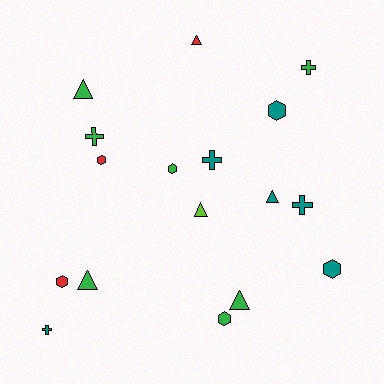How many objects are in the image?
There are 17 objects.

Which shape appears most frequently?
Hexagon, with 6 objects.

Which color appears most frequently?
Green, with 7 objects.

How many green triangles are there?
There are 3 green triangles.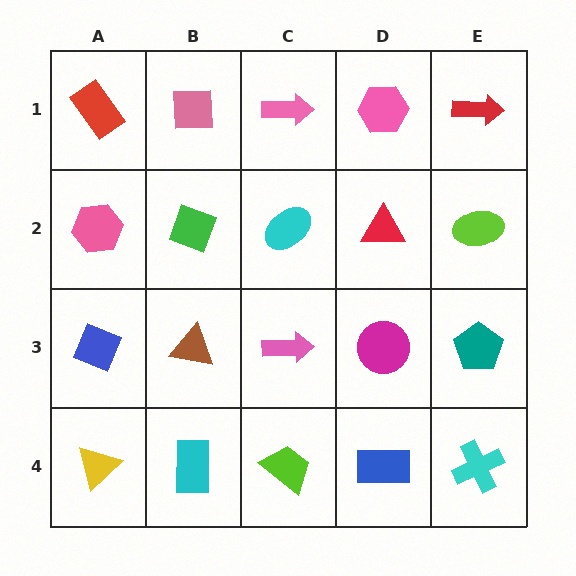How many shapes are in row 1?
5 shapes.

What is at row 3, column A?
A blue diamond.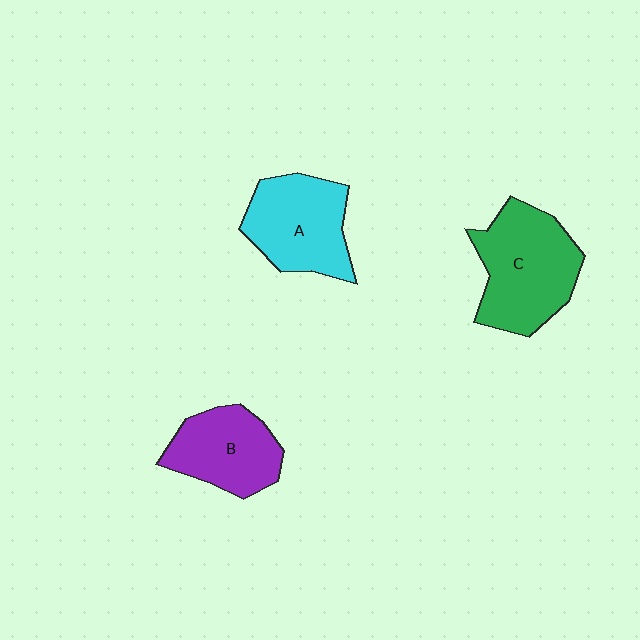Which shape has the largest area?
Shape C (green).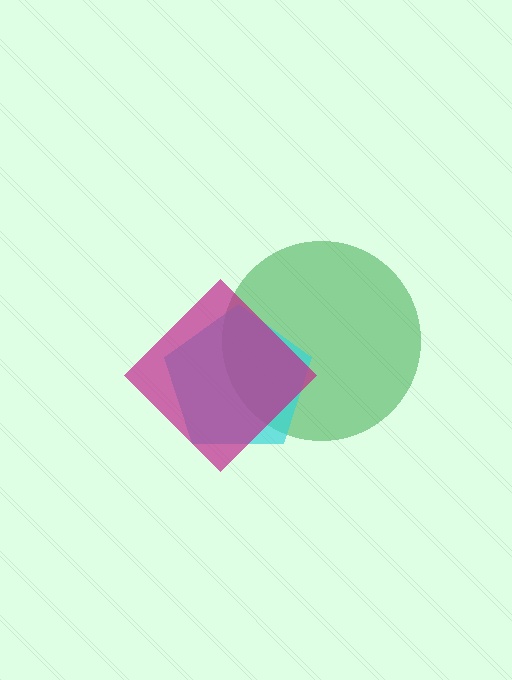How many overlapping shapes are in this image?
There are 3 overlapping shapes in the image.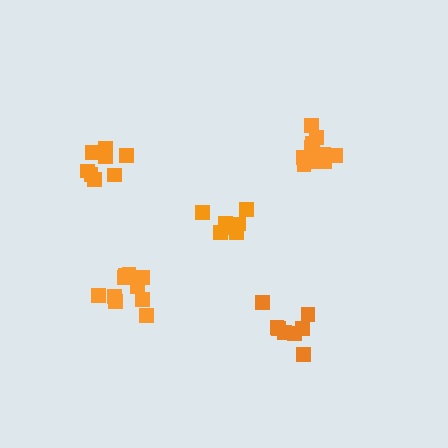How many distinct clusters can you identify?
There are 5 distinct clusters.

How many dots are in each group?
Group 1: 9 dots, Group 2: 12 dots, Group 3: 8 dots, Group 4: 11 dots, Group 5: 8 dots (48 total).